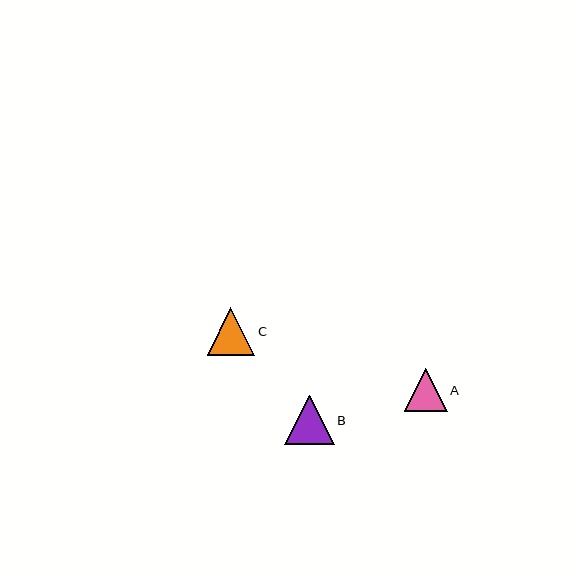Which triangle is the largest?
Triangle B is the largest with a size of approximately 49 pixels.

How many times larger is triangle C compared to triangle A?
Triangle C is approximately 1.1 times the size of triangle A.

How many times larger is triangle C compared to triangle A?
Triangle C is approximately 1.1 times the size of triangle A.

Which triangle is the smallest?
Triangle A is the smallest with a size of approximately 43 pixels.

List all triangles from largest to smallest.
From largest to smallest: B, C, A.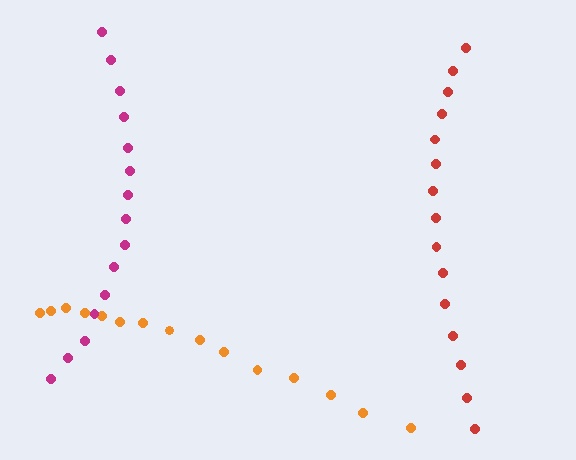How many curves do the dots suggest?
There are 3 distinct paths.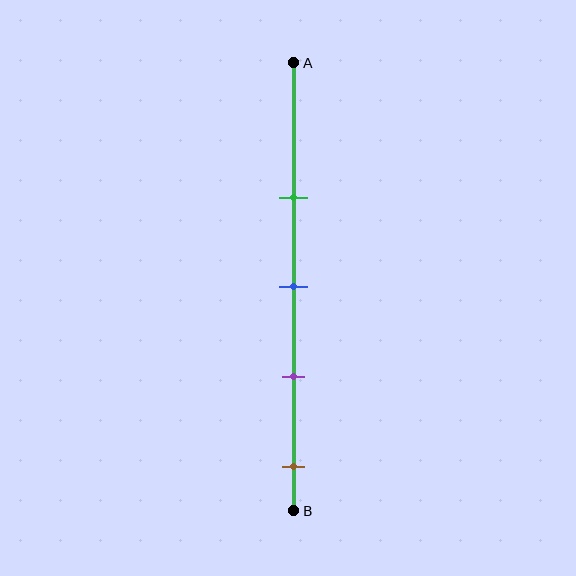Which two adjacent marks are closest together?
The blue and purple marks are the closest adjacent pair.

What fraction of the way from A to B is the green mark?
The green mark is approximately 30% (0.3) of the way from A to B.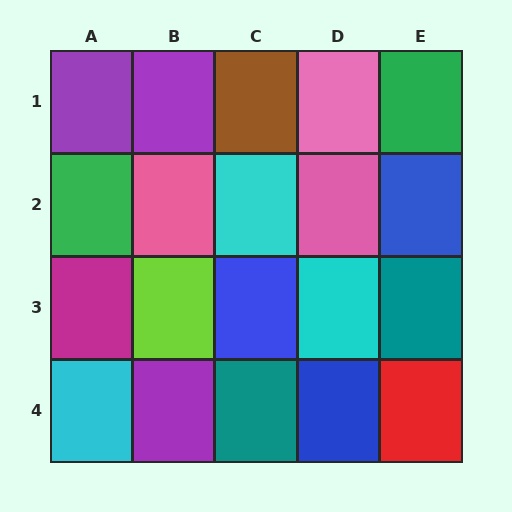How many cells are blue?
3 cells are blue.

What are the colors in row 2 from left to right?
Green, pink, cyan, pink, blue.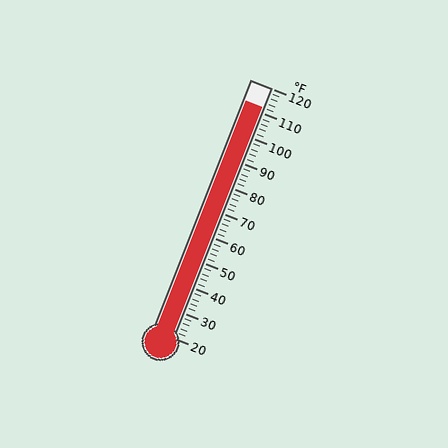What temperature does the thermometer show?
The thermometer shows approximately 112°F.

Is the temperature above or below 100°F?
The temperature is above 100°F.